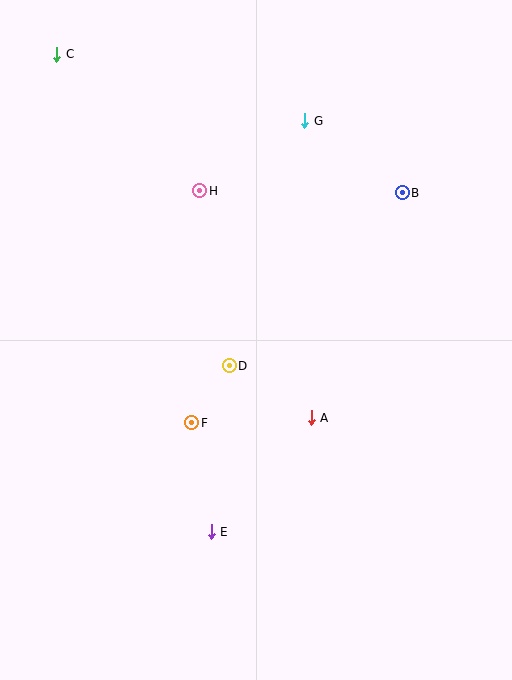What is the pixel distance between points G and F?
The distance between G and F is 322 pixels.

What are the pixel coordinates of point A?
Point A is at (311, 418).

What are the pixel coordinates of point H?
Point H is at (200, 191).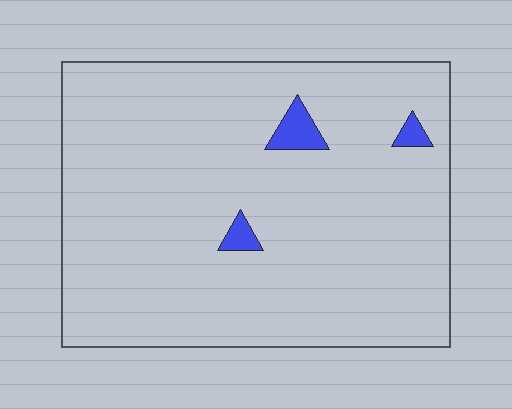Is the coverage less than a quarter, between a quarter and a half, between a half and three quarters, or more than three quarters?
Less than a quarter.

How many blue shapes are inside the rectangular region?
3.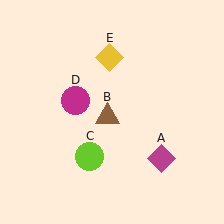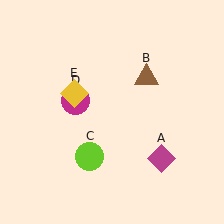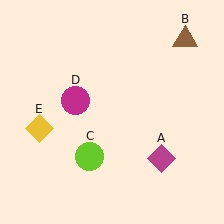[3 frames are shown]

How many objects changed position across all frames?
2 objects changed position: brown triangle (object B), yellow diamond (object E).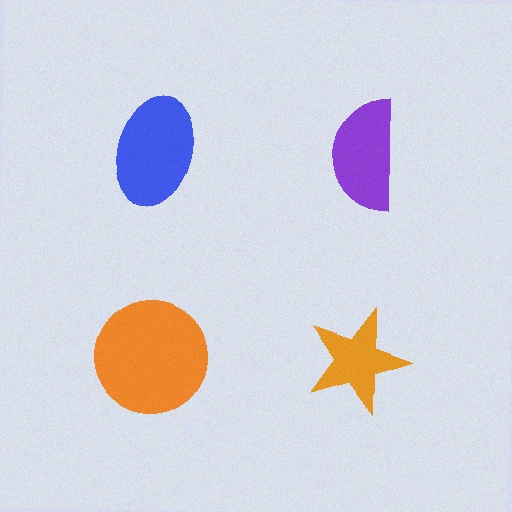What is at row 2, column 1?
An orange circle.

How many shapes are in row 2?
2 shapes.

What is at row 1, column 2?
A purple semicircle.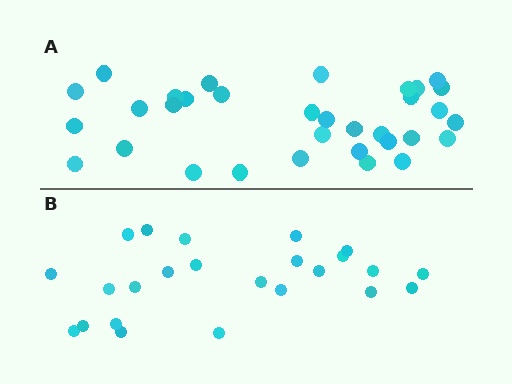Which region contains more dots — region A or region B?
Region A (the top region) has more dots.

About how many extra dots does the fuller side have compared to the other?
Region A has roughly 8 or so more dots than region B.